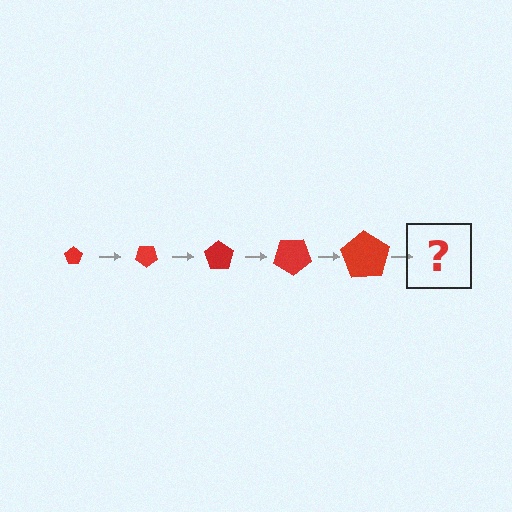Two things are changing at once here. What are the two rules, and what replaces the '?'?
The two rules are that the pentagon grows larger each step and it rotates 35 degrees each step. The '?' should be a pentagon, larger than the previous one and rotated 175 degrees from the start.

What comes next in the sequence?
The next element should be a pentagon, larger than the previous one and rotated 175 degrees from the start.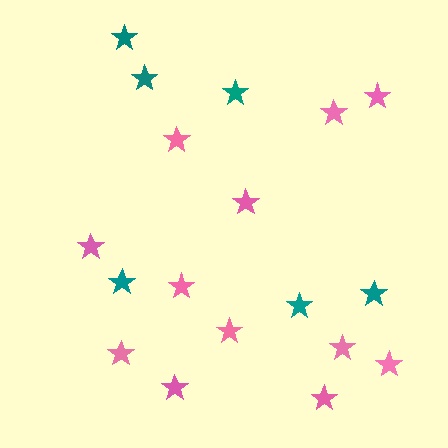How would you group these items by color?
There are 2 groups: one group of pink stars (12) and one group of teal stars (6).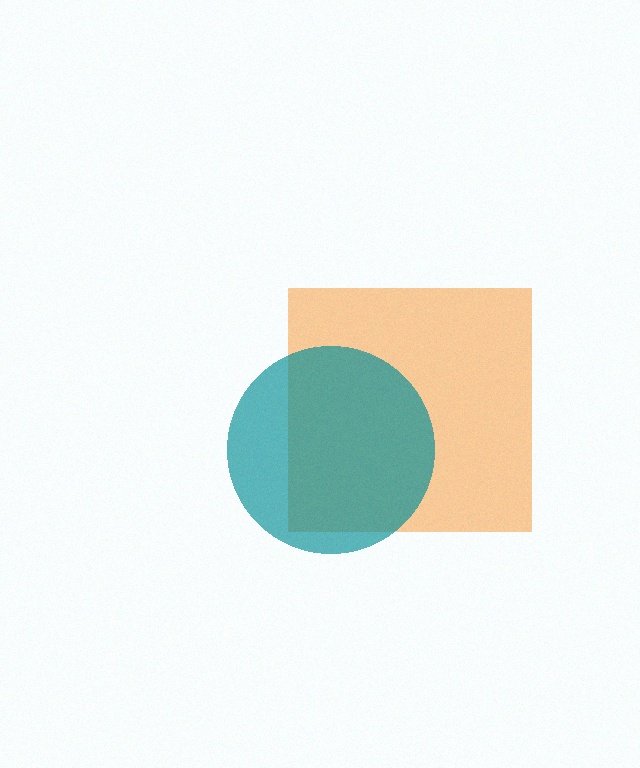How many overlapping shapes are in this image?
There are 2 overlapping shapes in the image.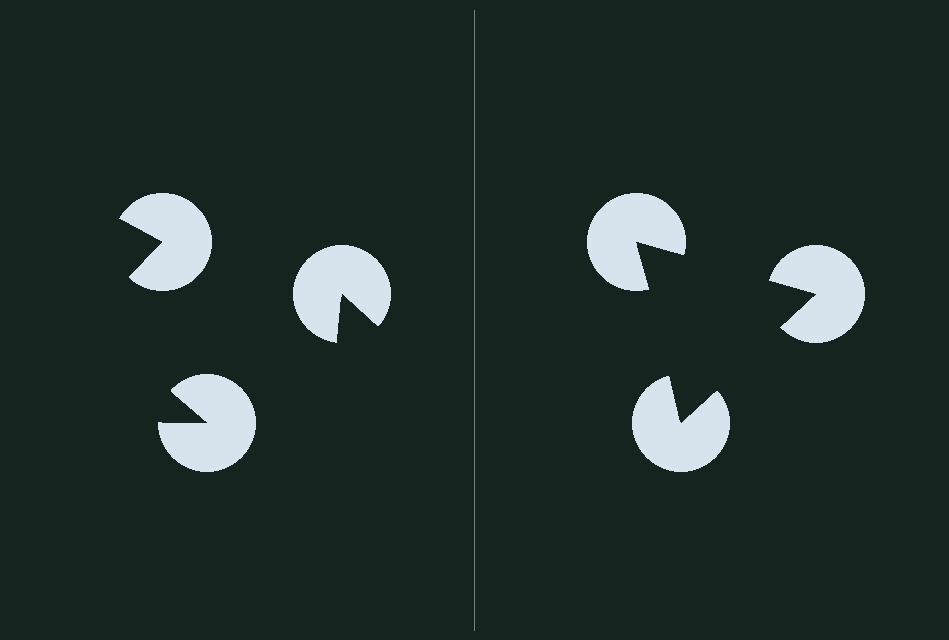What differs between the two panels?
The pac-man discs are positioned identically on both sides; only the wedge orientations differ. On the right they align to a triangle; on the left they are misaligned.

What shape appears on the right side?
An illusory triangle.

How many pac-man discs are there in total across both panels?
6 — 3 on each side.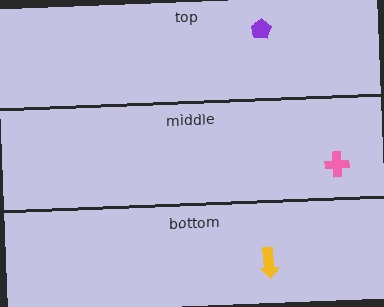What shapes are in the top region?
The purple pentagon.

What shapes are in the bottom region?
The yellow arrow.